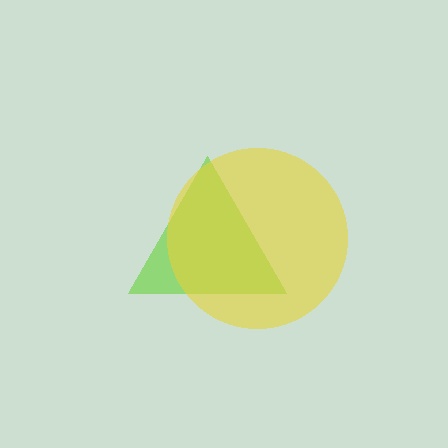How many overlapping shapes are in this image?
There are 2 overlapping shapes in the image.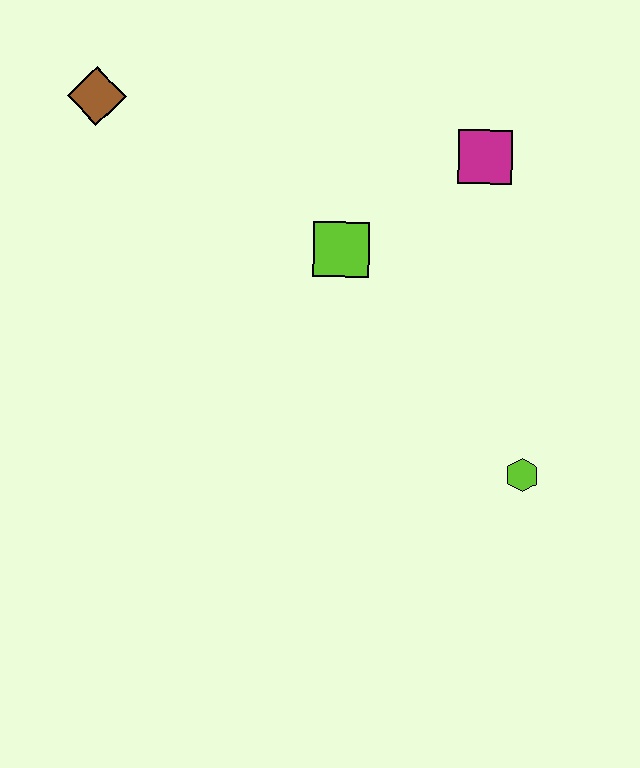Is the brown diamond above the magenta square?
Yes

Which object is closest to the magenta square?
The lime square is closest to the magenta square.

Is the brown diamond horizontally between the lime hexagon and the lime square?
No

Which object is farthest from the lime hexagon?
The brown diamond is farthest from the lime hexagon.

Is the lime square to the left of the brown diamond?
No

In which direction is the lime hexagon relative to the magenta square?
The lime hexagon is below the magenta square.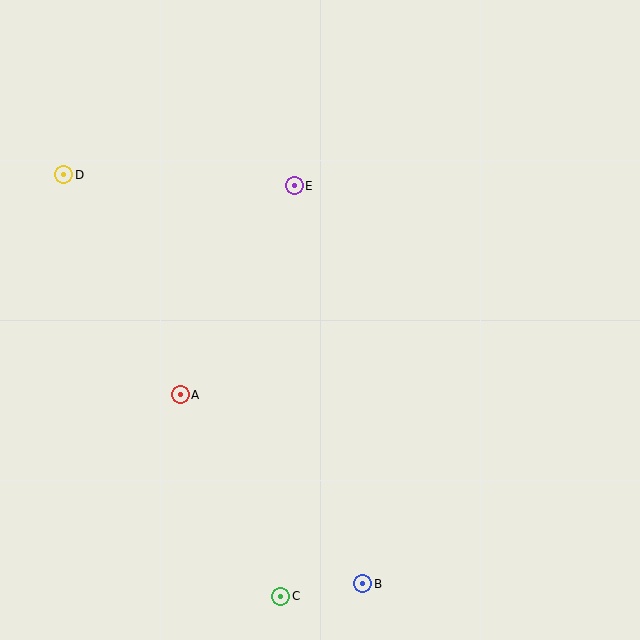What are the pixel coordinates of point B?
Point B is at (363, 584).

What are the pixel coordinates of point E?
Point E is at (294, 186).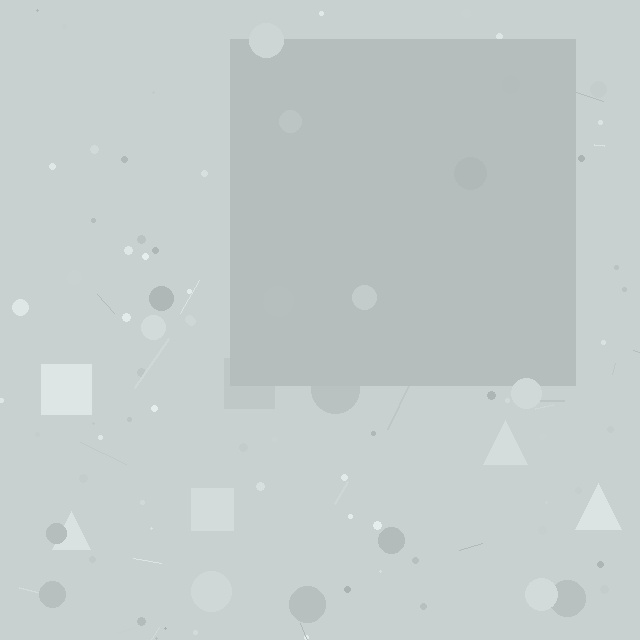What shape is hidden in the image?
A square is hidden in the image.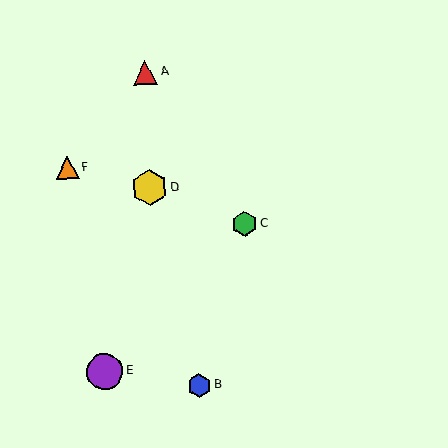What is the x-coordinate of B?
Object B is at x≈199.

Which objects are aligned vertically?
Objects A, D are aligned vertically.